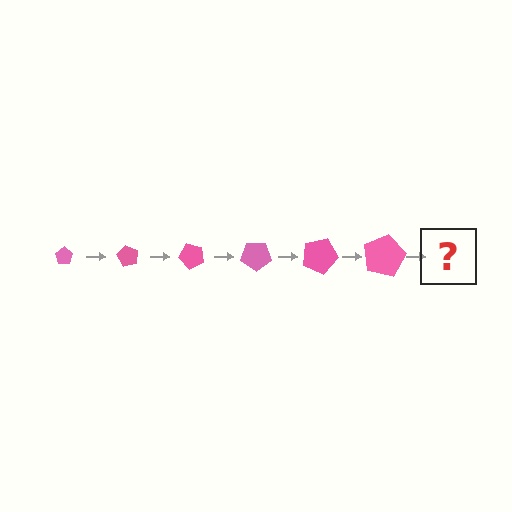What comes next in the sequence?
The next element should be a pentagon, larger than the previous one and rotated 360 degrees from the start.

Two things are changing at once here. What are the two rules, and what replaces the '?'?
The two rules are that the pentagon grows larger each step and it rotates 60 degrees each step. The '?' should be a pentagon, larger than the previous one and rotated 360 degrees from the start.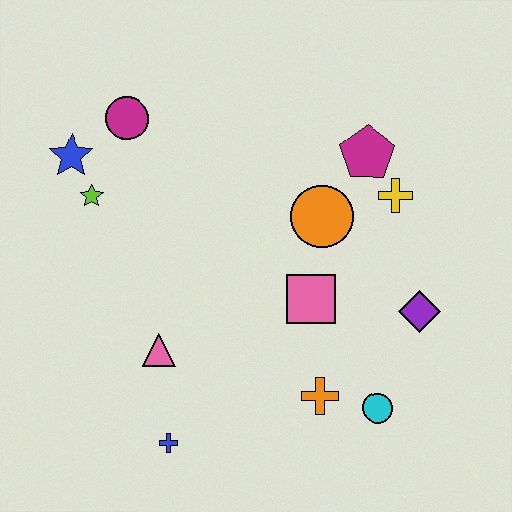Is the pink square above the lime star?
No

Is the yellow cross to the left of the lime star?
No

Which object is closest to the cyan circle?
The orange cross is closest to the cyan circle.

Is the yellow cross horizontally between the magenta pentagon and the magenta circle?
No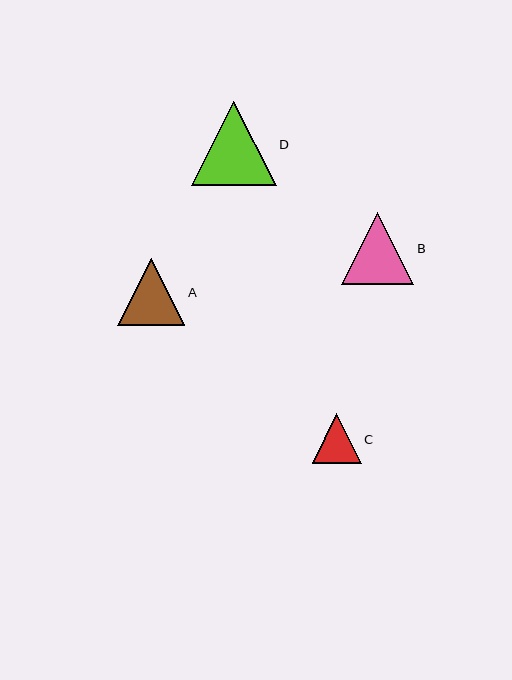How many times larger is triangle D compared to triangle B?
Triangle D is approximately 1.2 times the size of triangle B.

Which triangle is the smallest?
Triangle C is the smallest with a size of approximately 49 pixels.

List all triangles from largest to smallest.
From largest to smallest: D, B, A, C.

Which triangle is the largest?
Triangle D is the largest with a size of approximately 84 pixels.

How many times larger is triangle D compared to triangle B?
Triangle D is approximately 1.2 times the size of triangle B.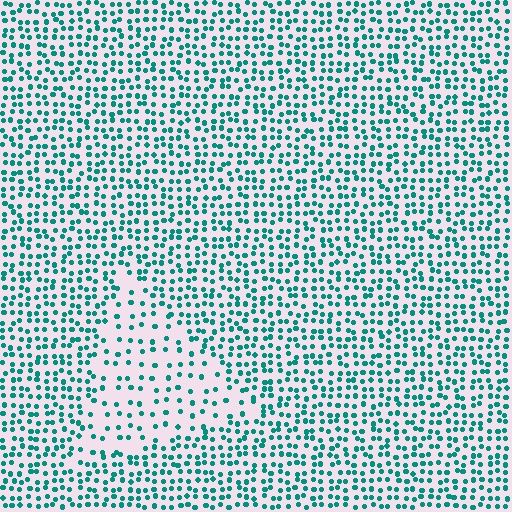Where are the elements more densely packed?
The elements are more densely packed outside the triangle boundary.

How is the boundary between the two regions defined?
The boundary is defined by a change in element density (approximately 2.2x ratio). All elements are the same color, size, and shape.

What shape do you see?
I see a triangle.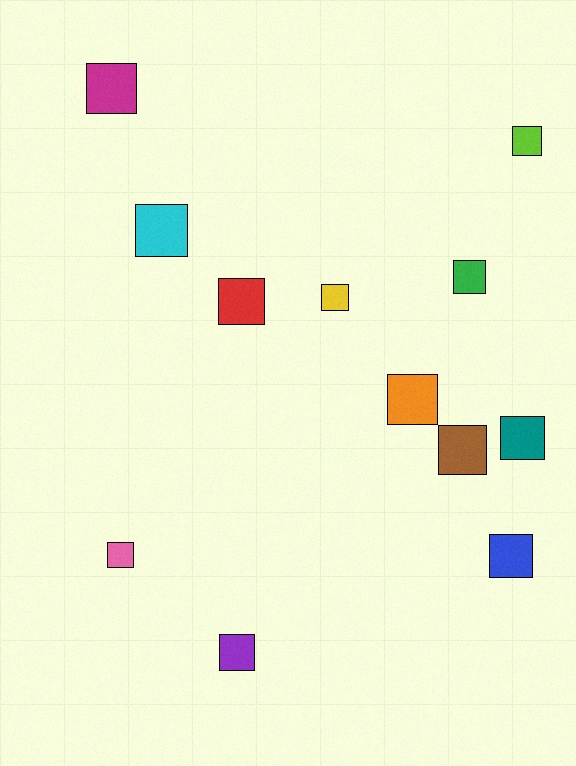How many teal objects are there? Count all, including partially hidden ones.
There is 1 teal object.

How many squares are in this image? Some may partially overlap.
There are 12 squares.